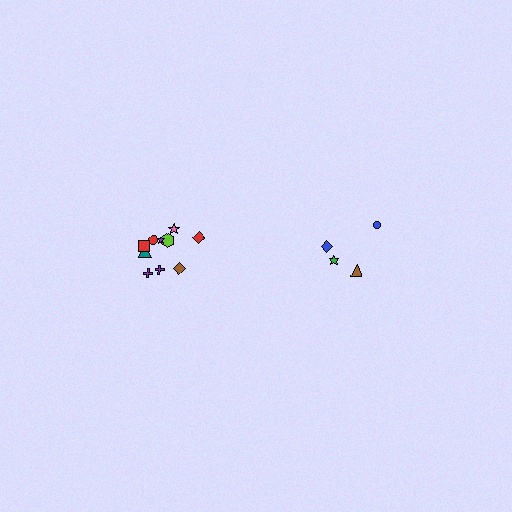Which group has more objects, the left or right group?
The left group.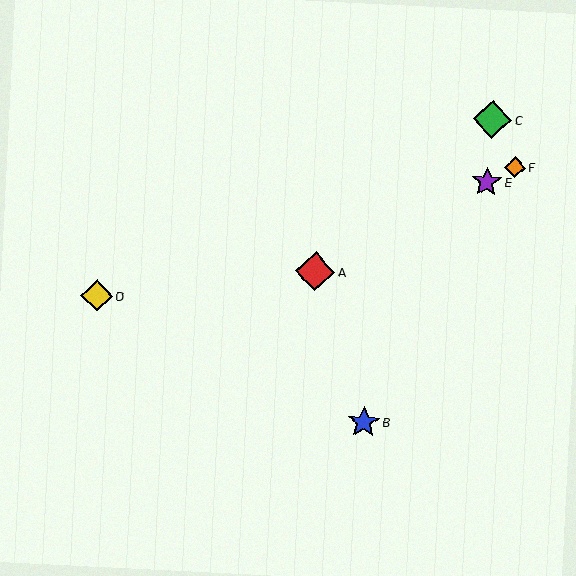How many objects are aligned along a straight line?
3 objects (A, E, F) are aligned along a straight line.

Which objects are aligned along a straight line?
Objects A, E, F are aligned along a straight line.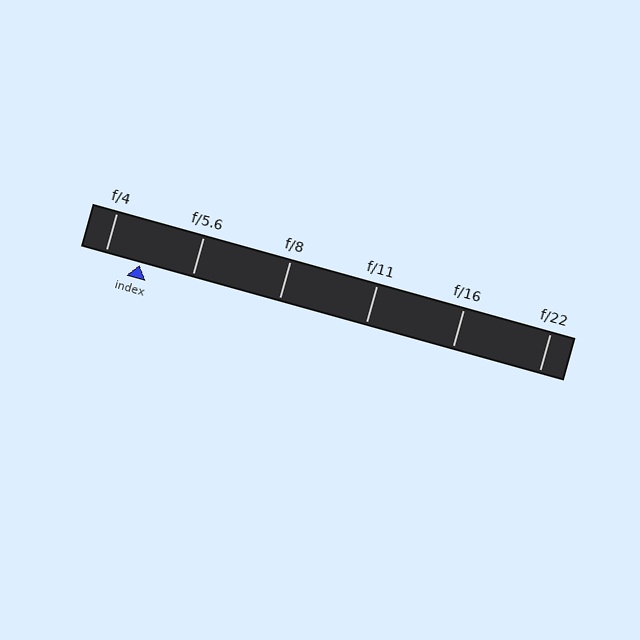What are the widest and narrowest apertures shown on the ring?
The widest aperture shown is f/4 and the narrowest is f/22.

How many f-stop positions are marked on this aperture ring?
There are 6 f-stop positions marked.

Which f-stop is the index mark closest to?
The index mark is closest to f/4.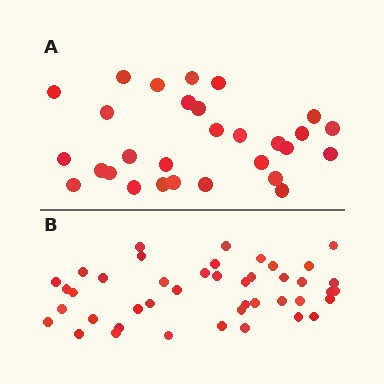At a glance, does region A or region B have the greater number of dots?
Region B (the bottom region) has more dots.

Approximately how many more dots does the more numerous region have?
Region B has approximately 15 more dots than region A.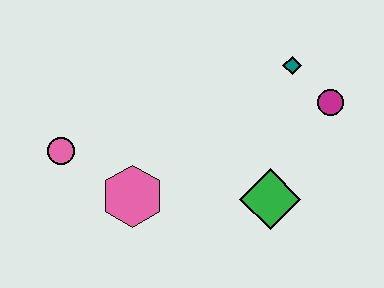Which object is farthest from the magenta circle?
The pink circle is farthest from the magenta circle.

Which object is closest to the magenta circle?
The teal diamond is closest to the magenta circle.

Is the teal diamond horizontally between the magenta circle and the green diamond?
Yes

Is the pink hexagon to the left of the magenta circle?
Yes